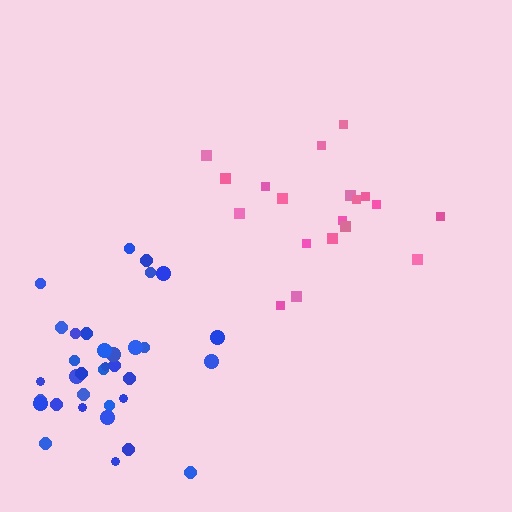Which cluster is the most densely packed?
Blue.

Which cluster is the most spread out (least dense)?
Pink.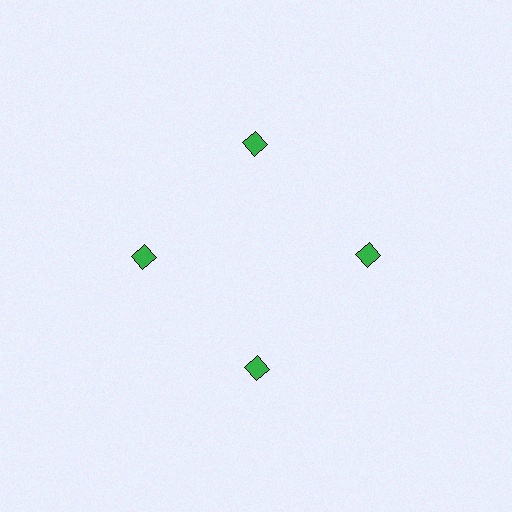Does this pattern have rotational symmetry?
Yes, this pattern has 4-fold rotational symmetry. It looks the same after rotating 90 degrees around the center.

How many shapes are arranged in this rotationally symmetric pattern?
There are 4 shapes, arranged in 4 groups of 1.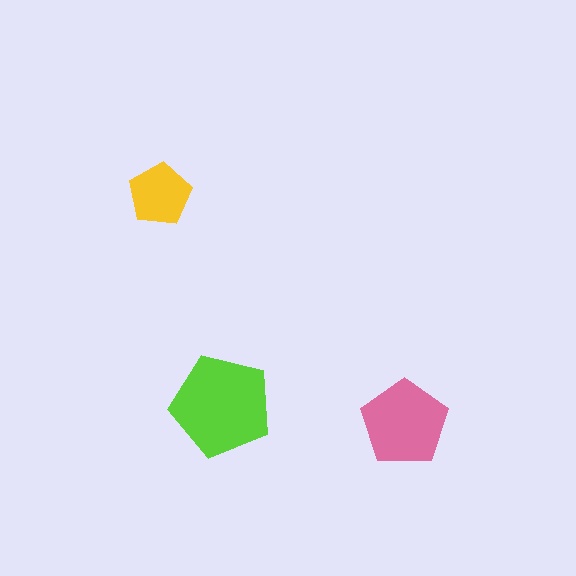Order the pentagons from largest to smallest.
the lime one, the pink one, the yellow one.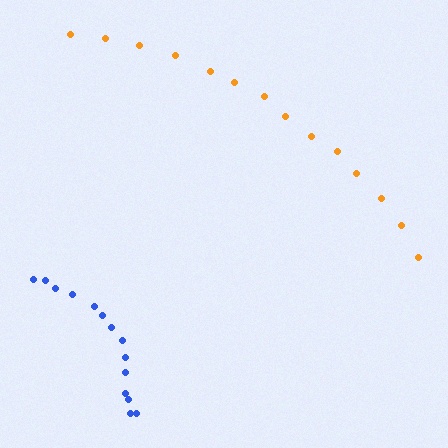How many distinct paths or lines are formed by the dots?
There are 2 distinct paths.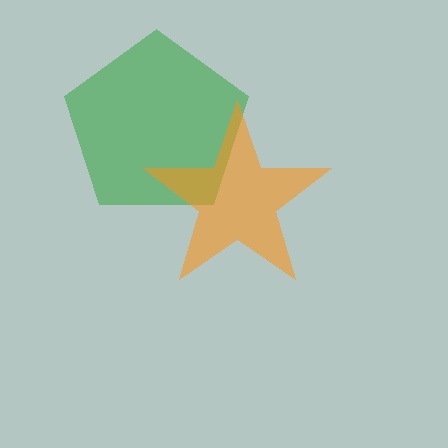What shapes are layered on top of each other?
The layered shapes are: a green pentagon, an orange star.